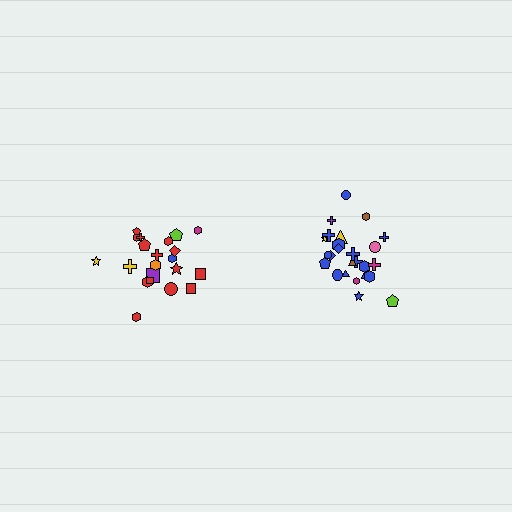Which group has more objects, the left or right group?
The right group.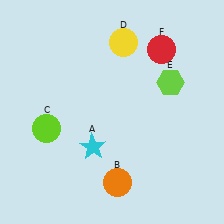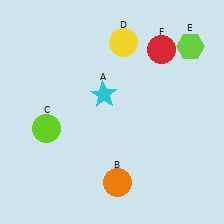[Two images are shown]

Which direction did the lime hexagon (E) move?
The lime hexagon (E) moved up.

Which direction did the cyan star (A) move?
The cyan star (A) moved up.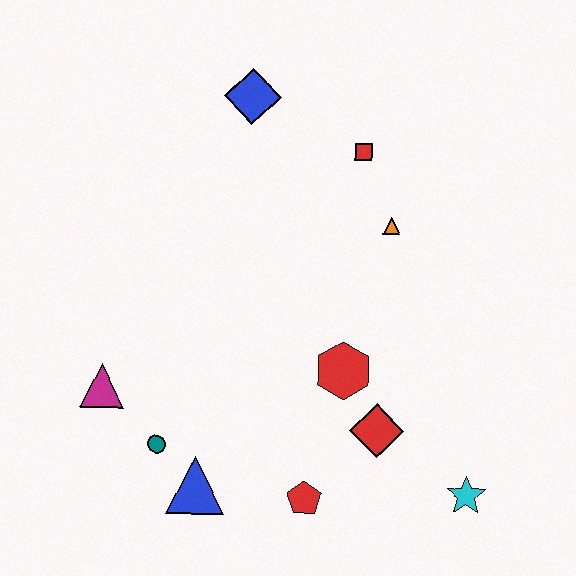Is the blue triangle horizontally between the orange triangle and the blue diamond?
No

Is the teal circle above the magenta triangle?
No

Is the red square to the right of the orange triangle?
No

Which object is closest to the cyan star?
The red diamond is closest to the cyan star.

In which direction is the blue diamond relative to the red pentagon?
The blue diamond is above the red pentagon.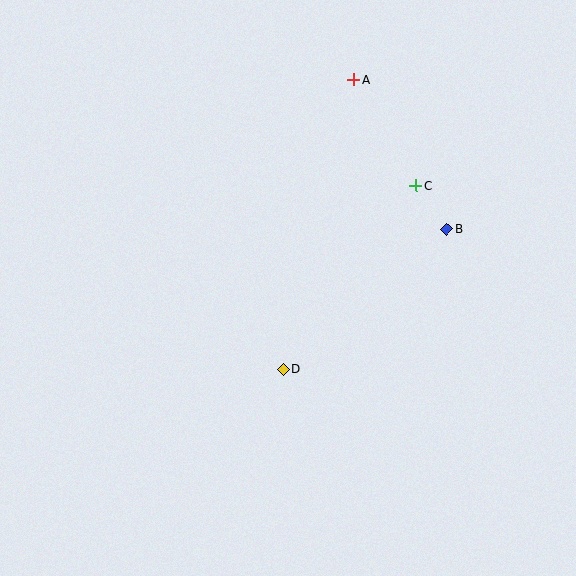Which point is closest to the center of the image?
Point D at (283, 369) is closest to the center.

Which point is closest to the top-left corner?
Point A is closest to the top-left corner.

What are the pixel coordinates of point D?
Point D is at (283, 369).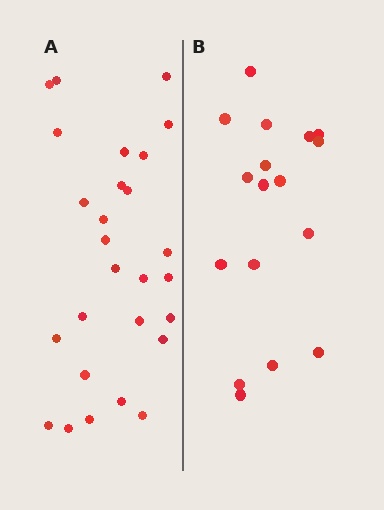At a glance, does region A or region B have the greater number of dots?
Region A (the left region) has more dots.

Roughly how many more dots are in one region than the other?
Region A has roughly 10 or so more dots than region B.